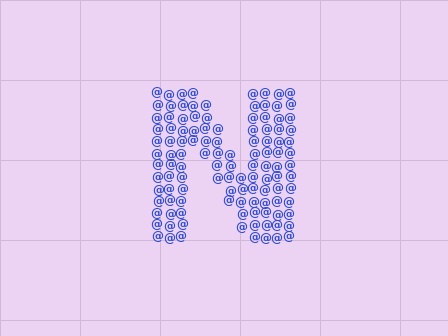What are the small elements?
The small elements are at signs.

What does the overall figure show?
The overall figure shows the letter N.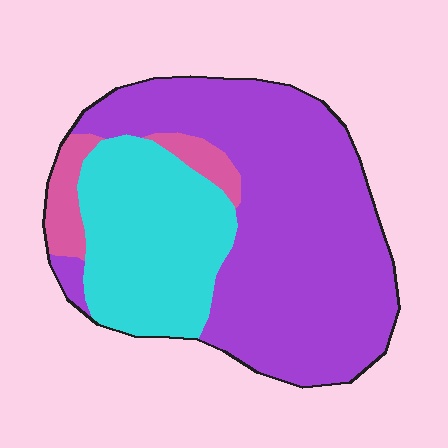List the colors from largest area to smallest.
From largest to smallest: purple, cyan, pink.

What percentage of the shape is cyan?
Cyan takes up between a quarter and a half of the shape.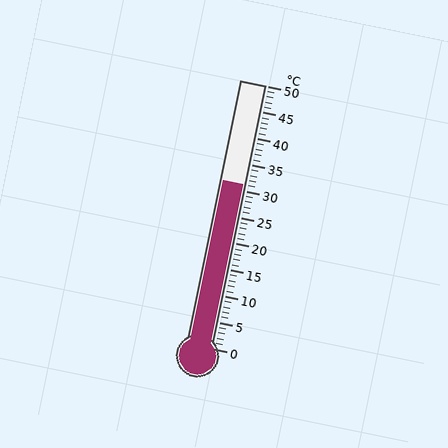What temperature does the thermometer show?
The thermometer shows approximately 31°C.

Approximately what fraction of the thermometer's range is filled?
The thermometer is filled to approximately 60% of its range.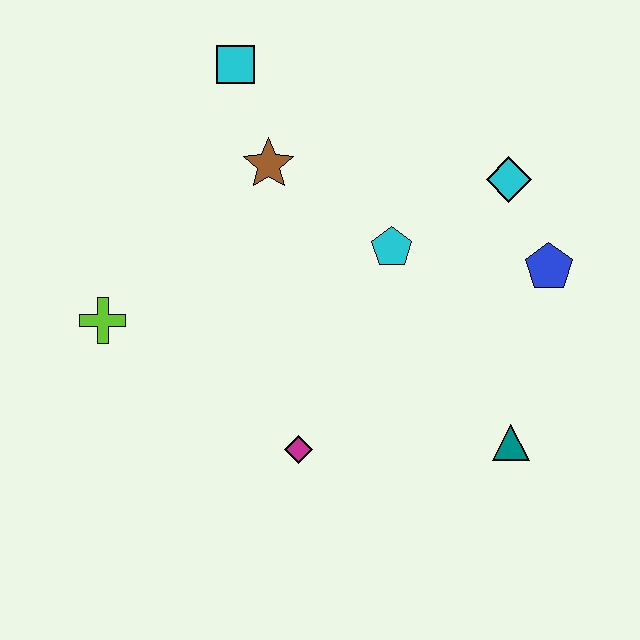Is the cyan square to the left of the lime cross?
No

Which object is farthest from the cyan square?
The teal triangle is farthest from the cyan square.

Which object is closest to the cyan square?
The brown star is closest to the cyan square.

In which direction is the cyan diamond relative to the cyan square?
The cyan diamond is to the right of the cyan square.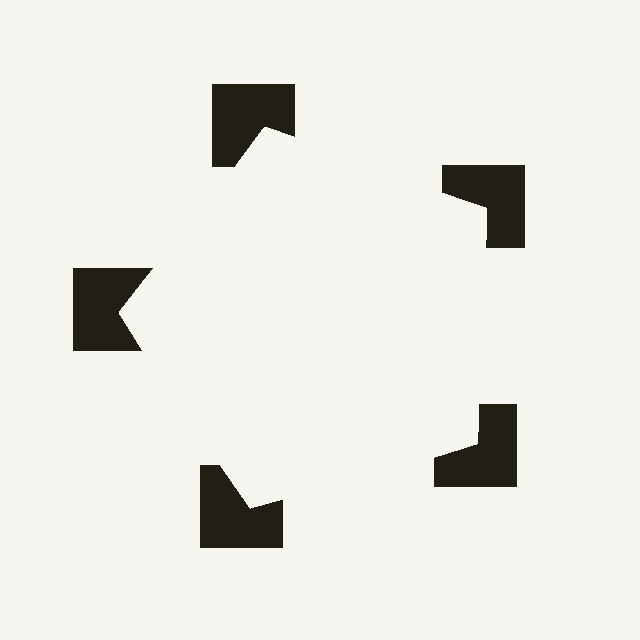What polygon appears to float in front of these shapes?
An illusory pentagon — its edges are inferred from the aligned wedge cuts in the notched squares, not physically drawn.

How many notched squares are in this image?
There are 5 — one at each vertex of the illusory pentagon.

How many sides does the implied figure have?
5 sides.